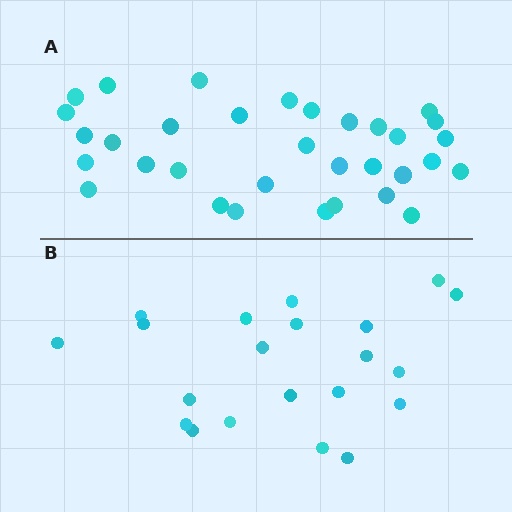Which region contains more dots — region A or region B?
Region A (the top region) has more dots.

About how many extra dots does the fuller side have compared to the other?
Region A has roughly 12 or so more dots than region B.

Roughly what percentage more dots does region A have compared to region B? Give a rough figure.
About 55% more.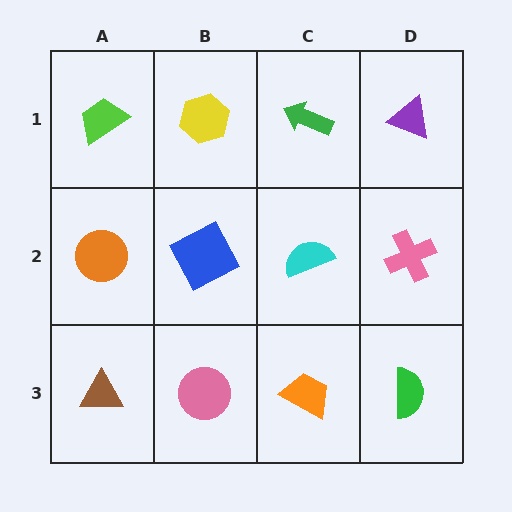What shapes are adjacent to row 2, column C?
A green arrow (row 1, column C), an orange trapezoid (row 3, column C), a blue square (row 2, column B), a pink cross (row 2, column D).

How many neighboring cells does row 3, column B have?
3.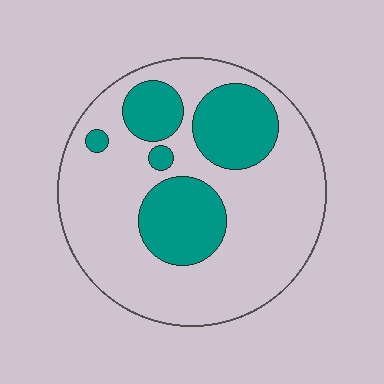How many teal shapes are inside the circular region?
5.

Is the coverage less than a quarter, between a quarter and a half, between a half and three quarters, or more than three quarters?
Between a quarter and a half.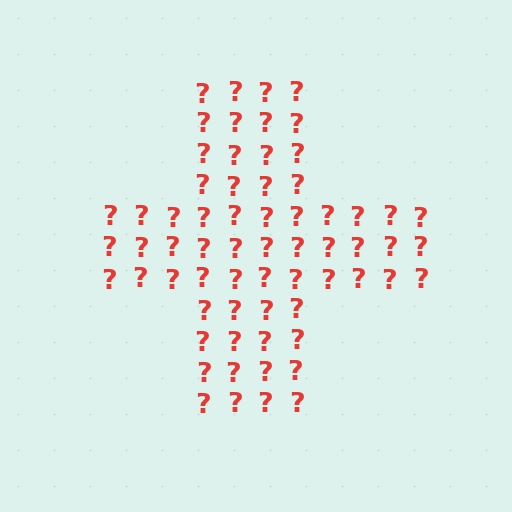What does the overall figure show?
The overall figure shows a cross.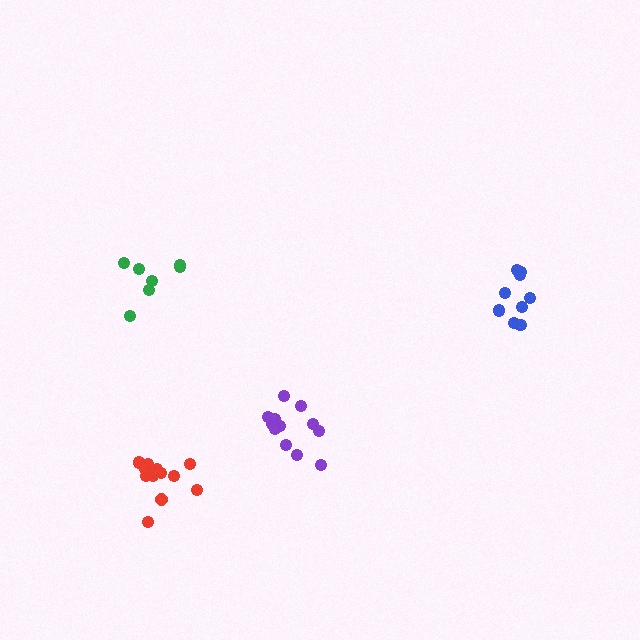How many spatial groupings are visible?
There are 4 spatial groupings.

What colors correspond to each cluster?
The clusters are colored: green, blue, red, purple.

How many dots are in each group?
Group 1: 7 dots, Group 2: 9 dots, Group 3: 12 dots, Group 4: 12 dots (40 total).